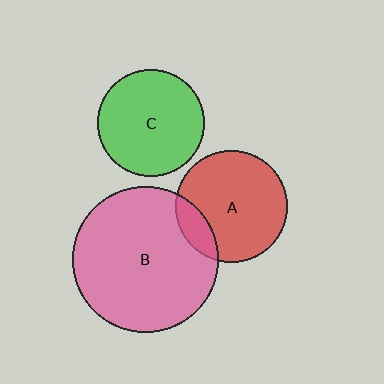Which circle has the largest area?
Circle B (pink).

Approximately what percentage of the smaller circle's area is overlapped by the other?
Approximately 15%.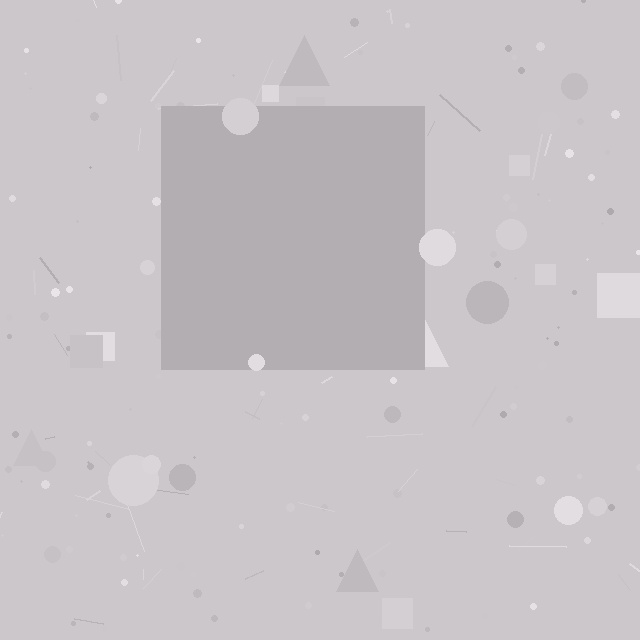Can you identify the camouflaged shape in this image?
The camouflaged shape is a square.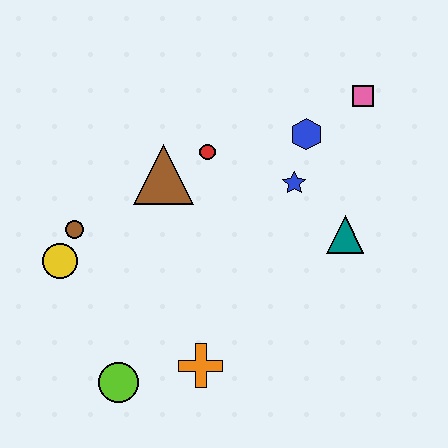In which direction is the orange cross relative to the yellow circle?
The orange cross is to the right of the yellow circle.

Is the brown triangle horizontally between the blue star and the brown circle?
Yes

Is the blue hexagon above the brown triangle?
Yes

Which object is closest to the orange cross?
The lime circle is closest to the orange cross.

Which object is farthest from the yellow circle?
The pink square is farthest from the yellow circle.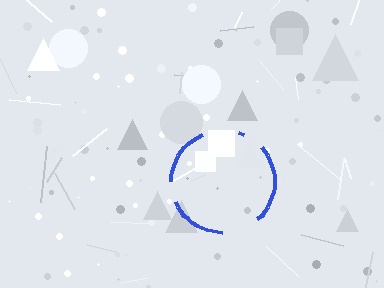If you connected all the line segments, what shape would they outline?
They would outline a circle.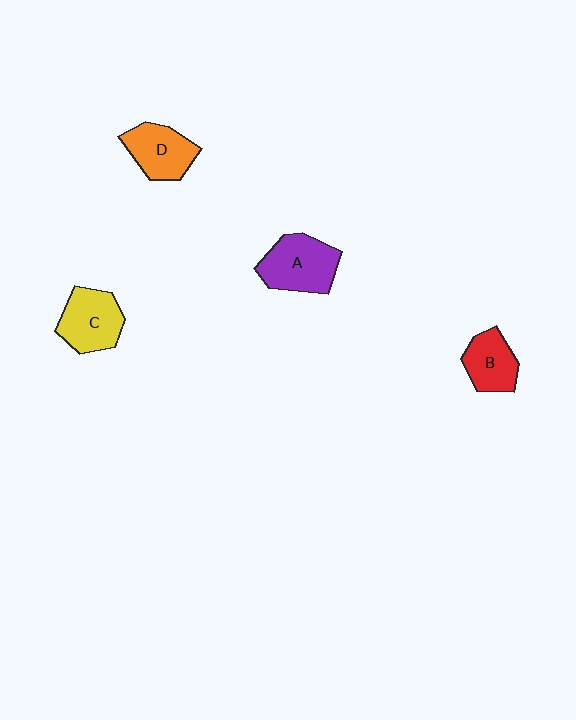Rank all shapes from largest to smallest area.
From largest to smallest: A (purple), C (yellow), D (orange), B (red).